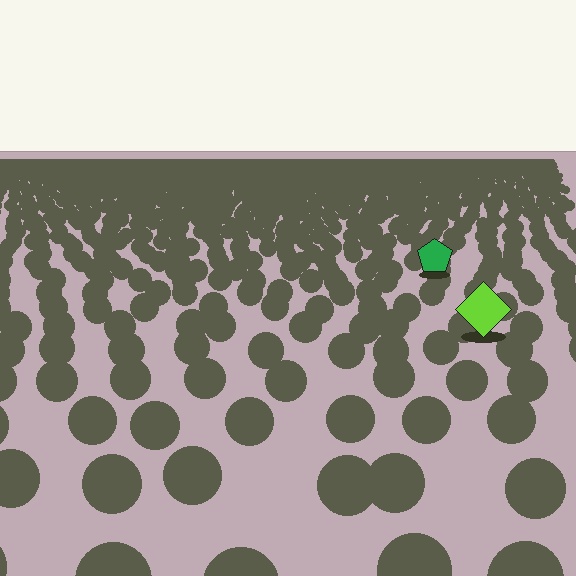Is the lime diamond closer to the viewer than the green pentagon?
Yes. The lime diamond is closer — you can tell from the texture gradient: the ground texture is coarser near it.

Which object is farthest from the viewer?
The green pentagon is farthest from the viewer. It appears smaller and the ground texture around it is denser.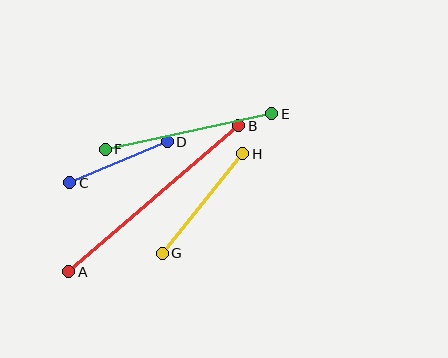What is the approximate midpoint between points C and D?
The midpoint is at approximately (119, 162) pixels.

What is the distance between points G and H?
The distance is approximately 128 pixels.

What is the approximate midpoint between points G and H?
The midpoint is at approximately (203, 204) pixels.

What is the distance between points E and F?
The distance is approximately 170 pixels.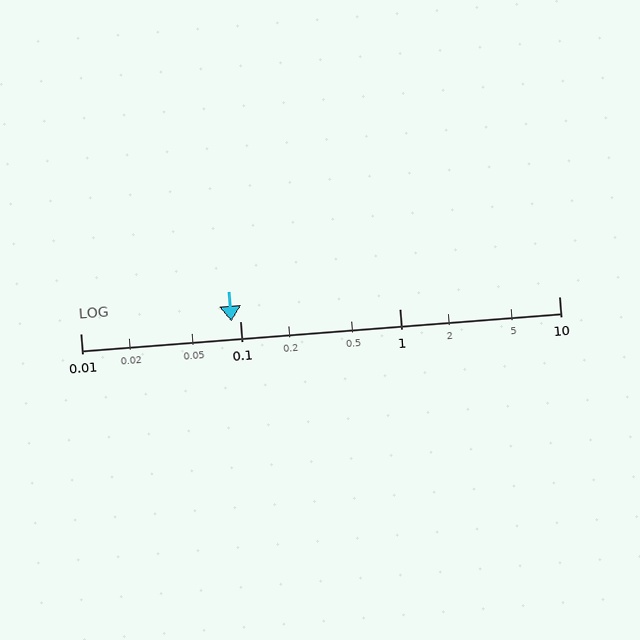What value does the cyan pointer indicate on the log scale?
The pointer indicates approximately 0.089.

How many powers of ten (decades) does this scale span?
The scale spans 3 decades, from 0.01 to 10.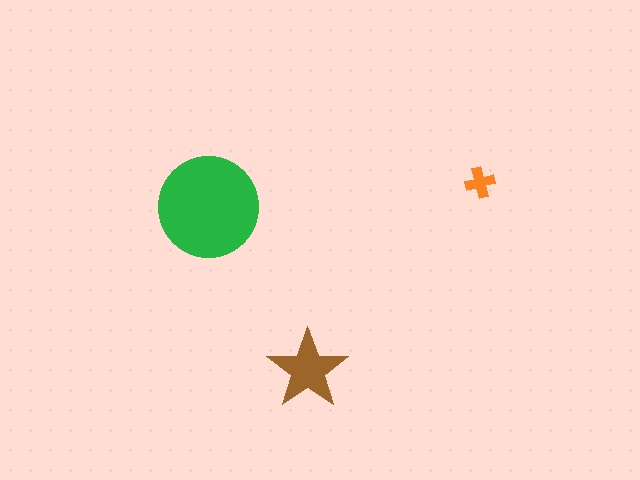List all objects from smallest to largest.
The orange cross, the brown star, the green circle.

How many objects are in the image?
There are 3 objects in the image.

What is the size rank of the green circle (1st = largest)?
1st.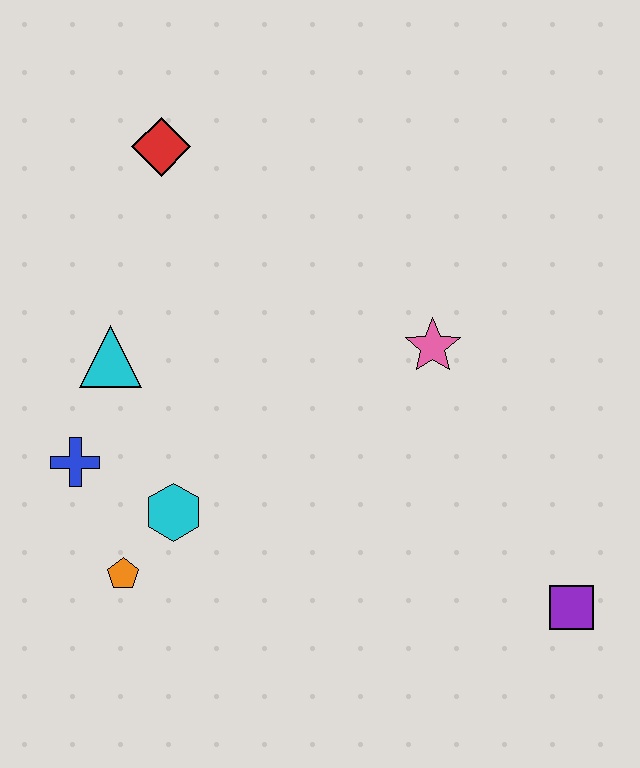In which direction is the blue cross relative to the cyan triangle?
The blue cross is below the cyan triangle.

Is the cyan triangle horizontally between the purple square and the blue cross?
Yes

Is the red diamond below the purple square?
No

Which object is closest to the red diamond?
The cyan triangle is closest to the red diamond.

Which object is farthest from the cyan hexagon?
The purple square is farthest from the cyan hexagon.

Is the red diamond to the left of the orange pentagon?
No